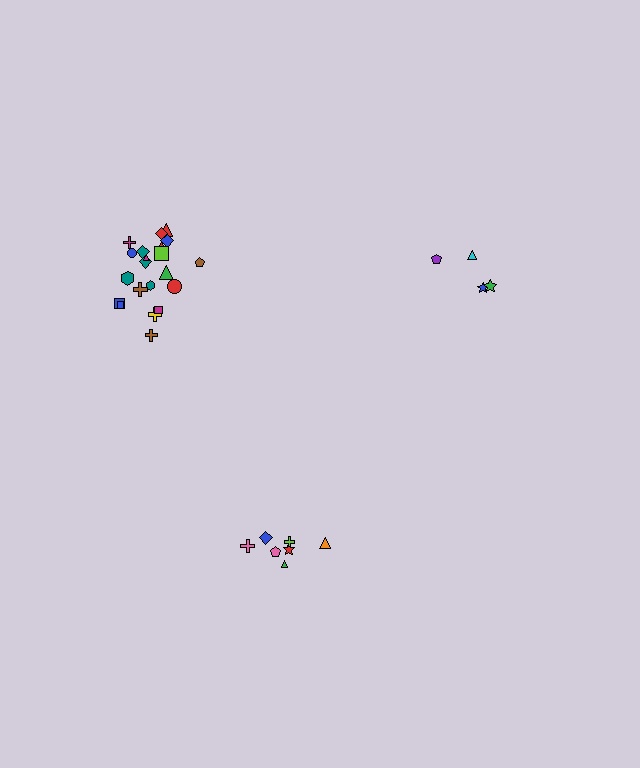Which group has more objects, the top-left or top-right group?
The top-left group.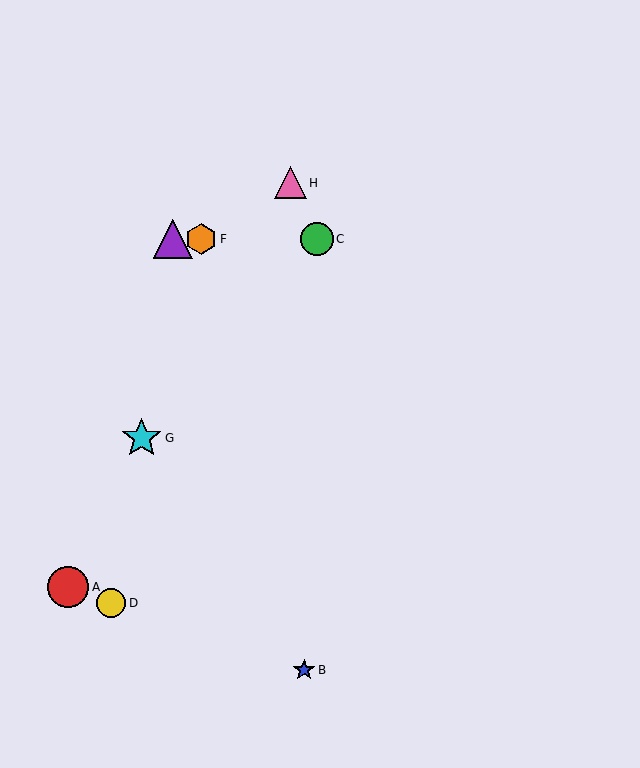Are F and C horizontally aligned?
Yes, both are at y≈239.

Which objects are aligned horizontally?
Objects C, E, F are aligned horizontally.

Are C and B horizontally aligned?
No, C is at y≈239 and B is at y≈670.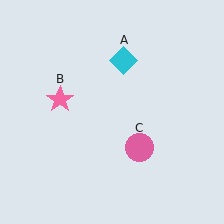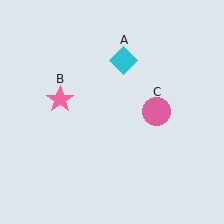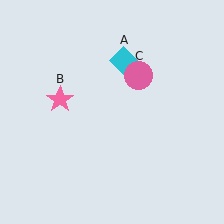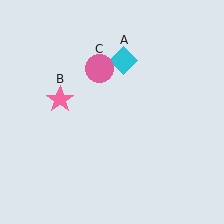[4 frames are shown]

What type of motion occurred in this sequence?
The pink circle (object C) rotated counterclockwise around the center of the scene.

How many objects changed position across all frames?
1 object changed position: pink circle (object C).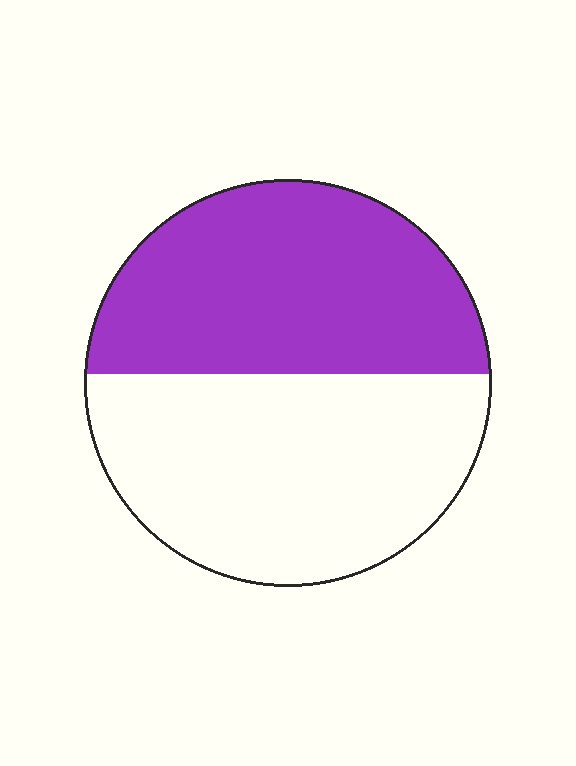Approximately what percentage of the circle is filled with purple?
Approximately 45%.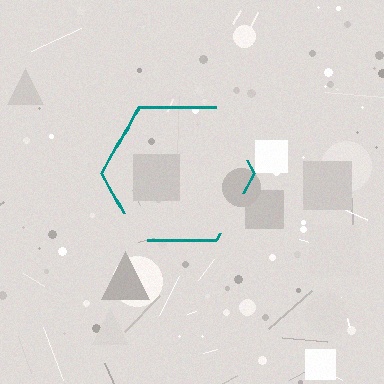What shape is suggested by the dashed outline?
The dashed outline suggests a hexagon.